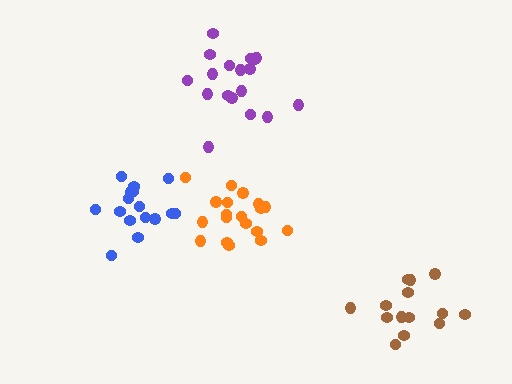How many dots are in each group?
Group 1: 16 dots, Group 2: 18 dots, Group 3: 19 dots, Group 4: 14 dots (67 total).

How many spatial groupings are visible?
There are 4 spatial groupings.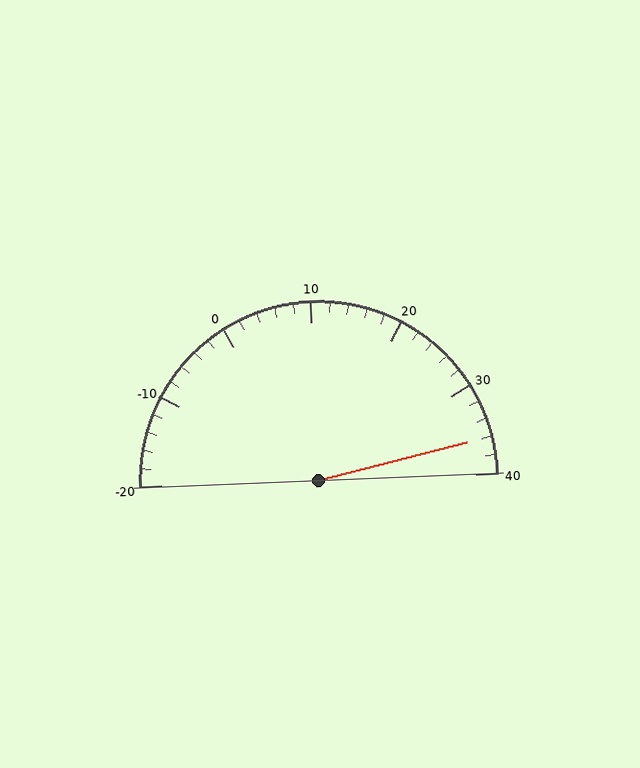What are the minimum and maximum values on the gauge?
The gauge ranges from -20 to 40.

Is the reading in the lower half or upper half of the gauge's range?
The reading is in the upper half of the range (-20 to 40).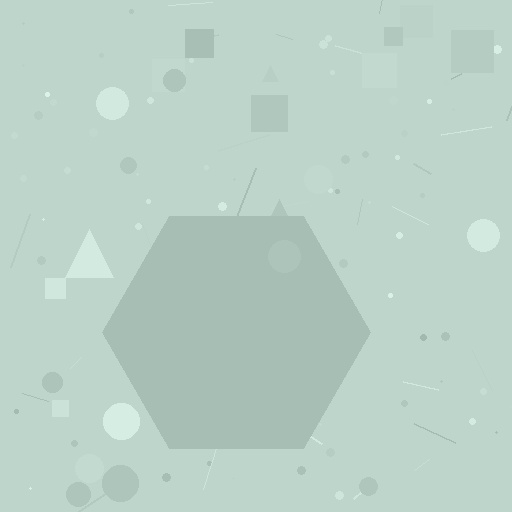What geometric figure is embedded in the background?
A hexagon is embedded in the background.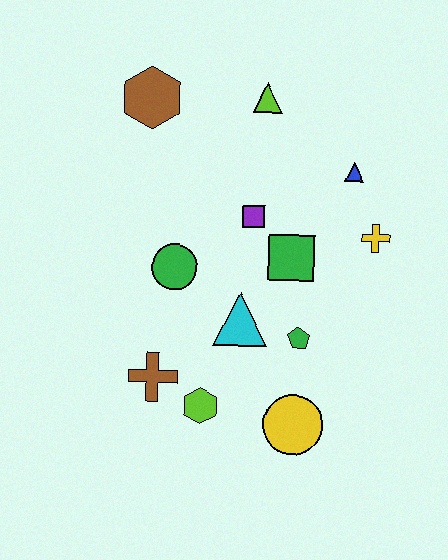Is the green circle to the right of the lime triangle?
No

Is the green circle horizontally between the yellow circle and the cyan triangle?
No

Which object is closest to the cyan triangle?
The green pentagon is closest to the cyan triangle.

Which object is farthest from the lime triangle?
The yellow circle is farthest from the lime triangle.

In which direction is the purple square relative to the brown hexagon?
The purple square is below the brown hexagon.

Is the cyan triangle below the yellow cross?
Yes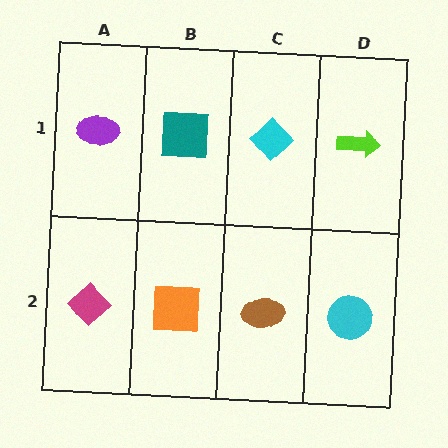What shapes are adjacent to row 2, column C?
A cyan diamond (row 1, column C), an orange square (row 2, column B), a cyan circle (row 2, column D).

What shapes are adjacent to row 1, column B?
An orange square (row 2, column B), a purple ellipse (row 1, column A), a cyan diamond (row 1, column C).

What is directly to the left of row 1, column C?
A teal square.